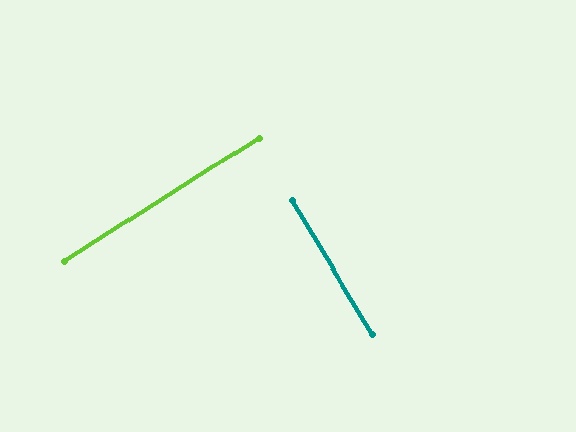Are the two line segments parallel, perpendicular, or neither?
Perpendicular — they meet at approximately 89°.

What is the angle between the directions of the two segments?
Approximately 89 degrees.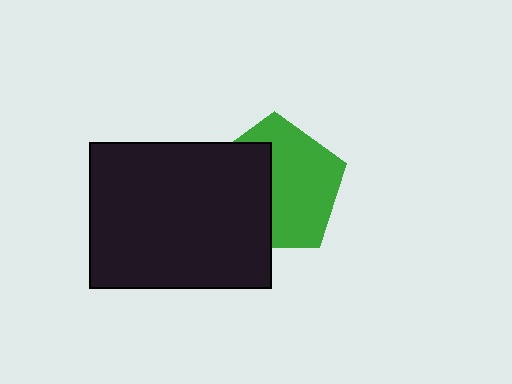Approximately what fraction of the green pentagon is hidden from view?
Roughly 43% of the green pentagon is hidden behind the black rectangle.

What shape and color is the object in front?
The object in front is a black rectangle.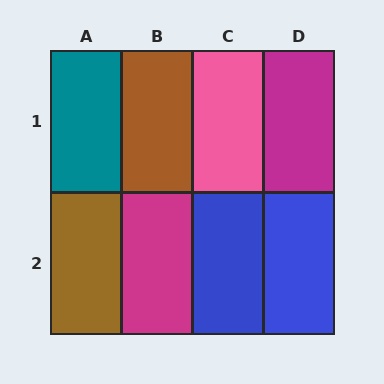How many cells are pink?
1 cell is pink.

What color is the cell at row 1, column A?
Teal.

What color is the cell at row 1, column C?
Pink.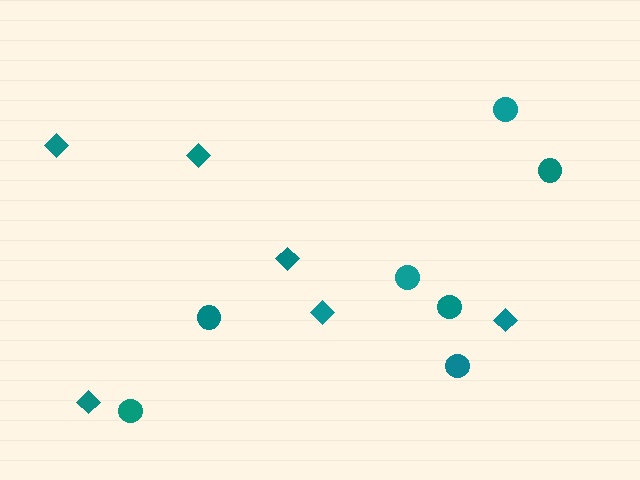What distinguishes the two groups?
There are 2 groups: one group of circles (7) and one group of diamonds (6).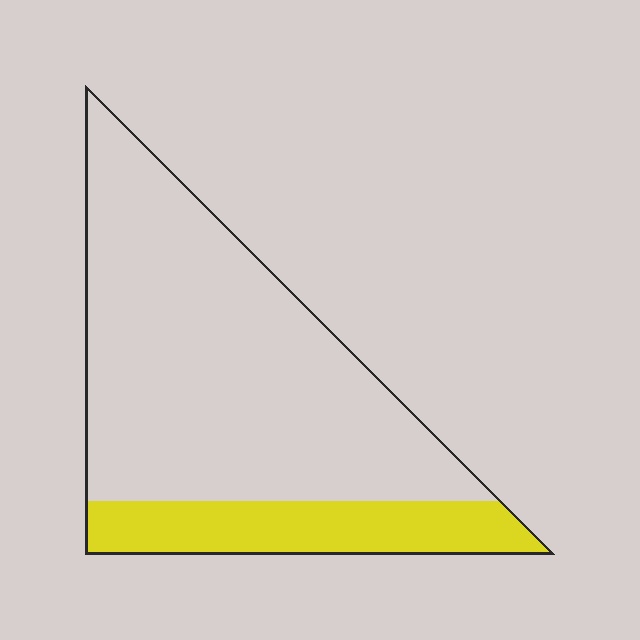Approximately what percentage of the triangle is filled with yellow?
Approximately 20%.